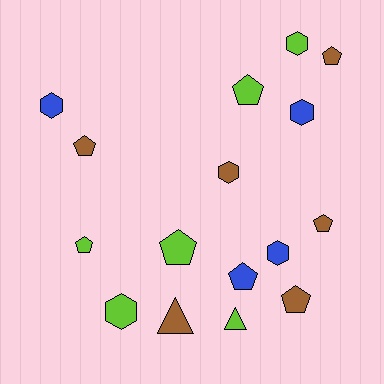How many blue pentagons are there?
There is 1 blue pentagon.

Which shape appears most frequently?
Pentagon, with 8 objects.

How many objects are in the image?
There are 16 objects.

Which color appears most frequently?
Lime, with 6 objects.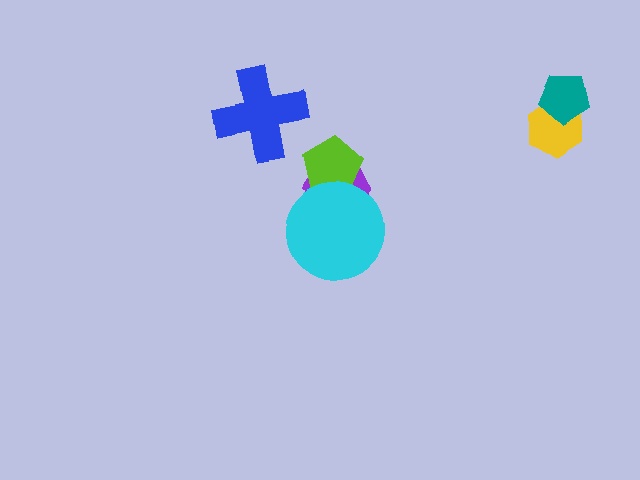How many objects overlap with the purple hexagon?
2 objects overlap with the purple hexagon.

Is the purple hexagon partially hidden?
Yes, it is partially covered by another shape.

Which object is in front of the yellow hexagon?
The teal pentagon is in front of the yellow hexagon.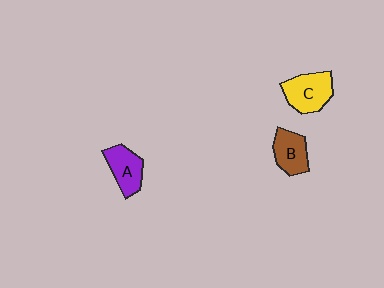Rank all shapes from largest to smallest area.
From largest to smallest: C (yellow), A (purple), B (brown).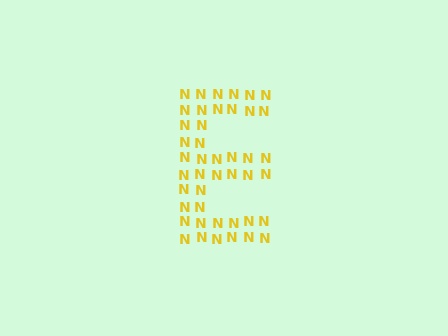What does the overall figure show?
The overall figure shows the letter E.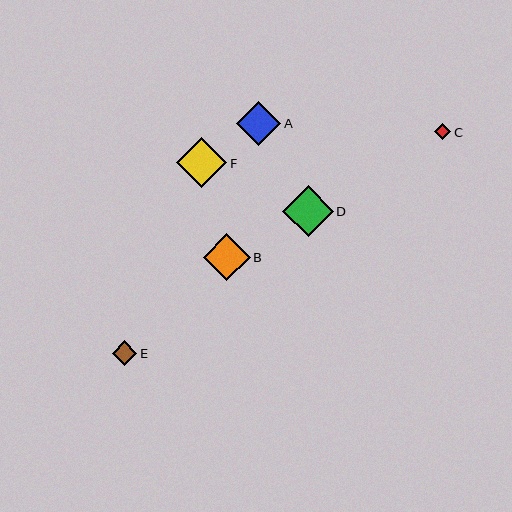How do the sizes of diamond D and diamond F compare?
Diamond D and diamond F are approximately the same size.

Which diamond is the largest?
Diamond D is the largest with a size of approximately 50 pixels.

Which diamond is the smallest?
Diamond C is the smallest with a size of approximately 16 pixels.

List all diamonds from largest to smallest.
From largest to smallest: D, F, B, A, E, C.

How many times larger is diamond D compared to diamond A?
Diamond D is approximately 1.1 times the size of diamond A.